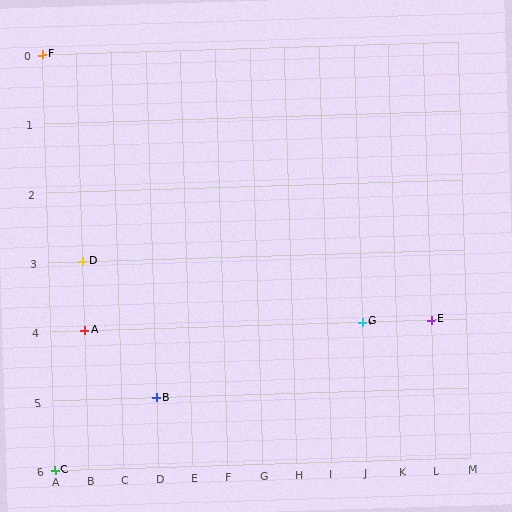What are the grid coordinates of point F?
Point F is at grid coordinates (A, 0).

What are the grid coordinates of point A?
Point A is at grid coordinates (B, 4).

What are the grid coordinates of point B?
Point B is at grid coordinates (D, 5).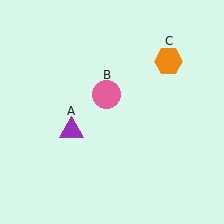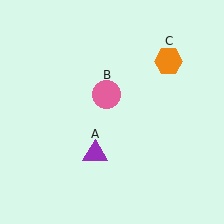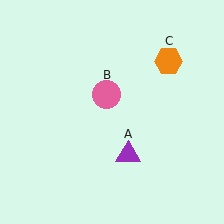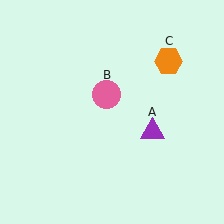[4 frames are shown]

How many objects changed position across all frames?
1 object changed position: purple triangle (object A).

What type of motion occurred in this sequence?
The purple triangle (object A) rotated counterclockwise around the center of the scene.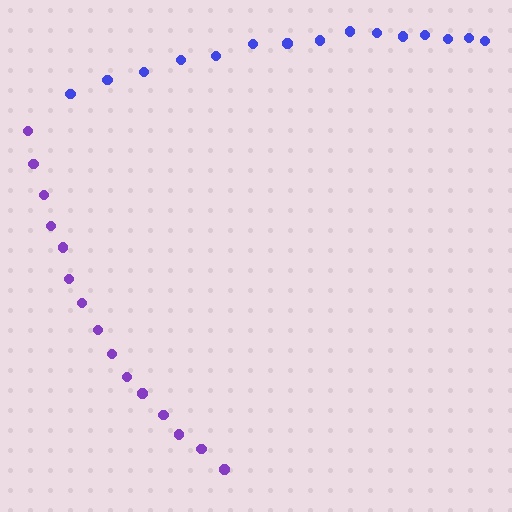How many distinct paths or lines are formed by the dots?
There are 2 distinct paths.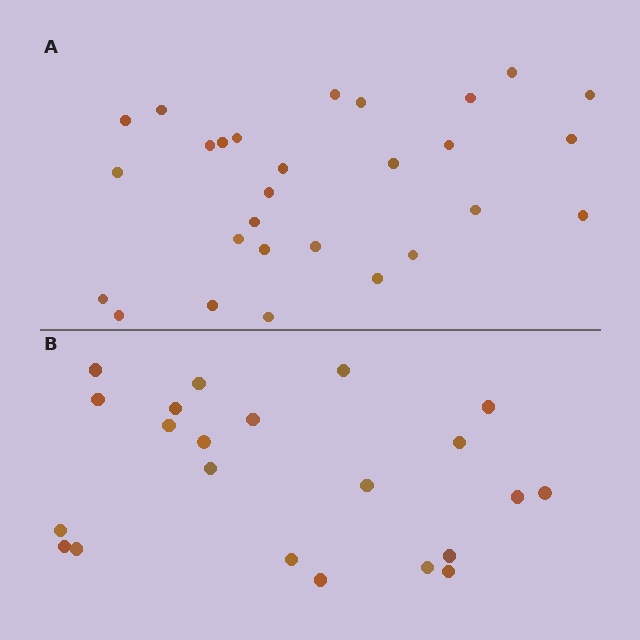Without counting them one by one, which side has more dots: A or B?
Region A (the top region) has more dots.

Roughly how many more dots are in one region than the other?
Region A has about 6 more dots than region B.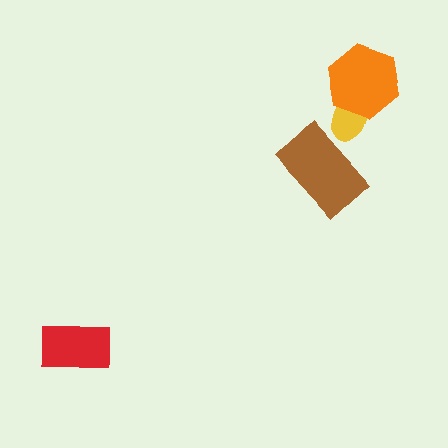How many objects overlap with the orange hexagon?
1 object overlaps with the orange hexagon.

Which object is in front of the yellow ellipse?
The orange hexagon is in front of the yellow ellipse.